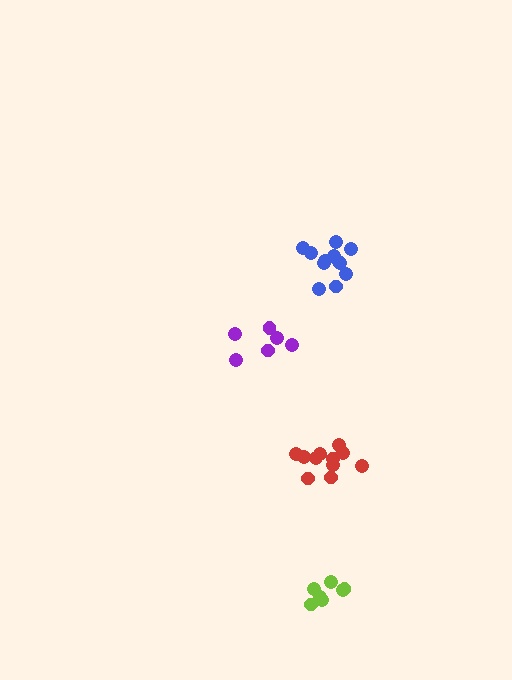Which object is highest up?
The blue cluster is topmost.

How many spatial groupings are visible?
There are 4 spatial groupings.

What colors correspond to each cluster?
The clusters are colored: purple, red, lime, blue.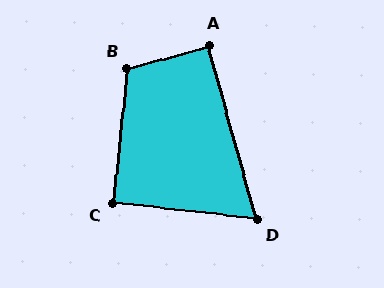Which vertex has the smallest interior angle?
D, at approximately 68 degrees.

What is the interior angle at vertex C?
Approximately 90 degrees (approximately right).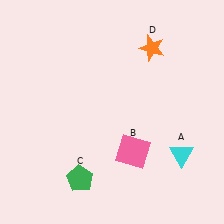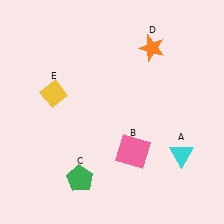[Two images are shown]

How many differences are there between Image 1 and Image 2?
There is 1 difference between the two images.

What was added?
A yellow diamond (E) was added in Image 2.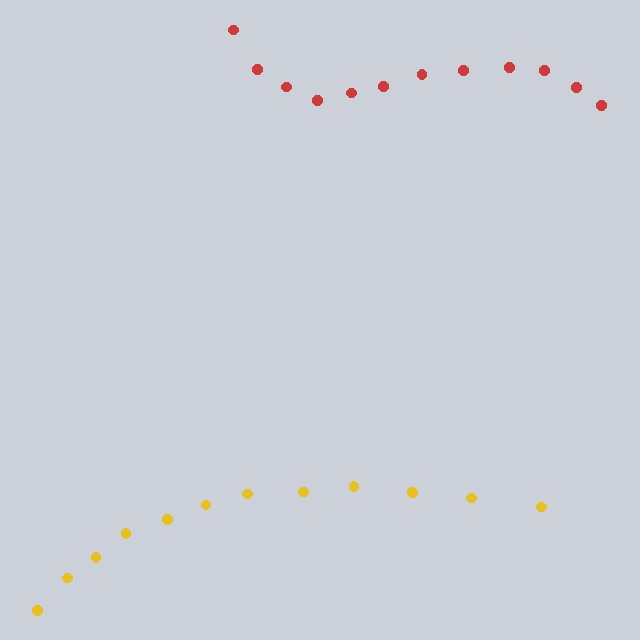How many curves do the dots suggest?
There are 2 distinct paths.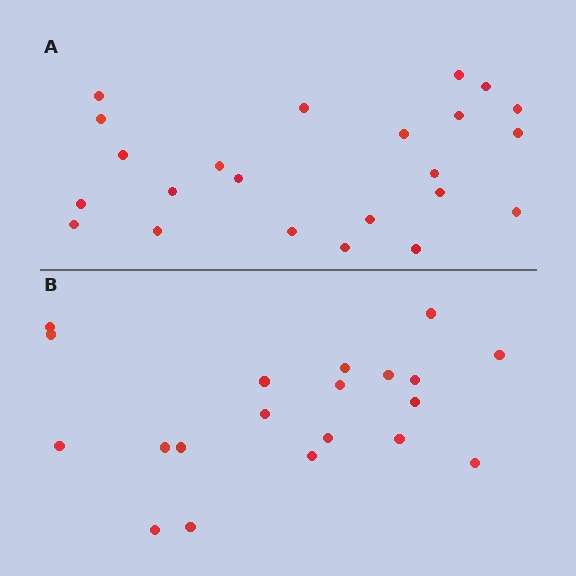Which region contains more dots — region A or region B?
Region A (the top region) has more dots.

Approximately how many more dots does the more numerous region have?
Region A has just a few more — roughly 2 or 3 more dots than region B.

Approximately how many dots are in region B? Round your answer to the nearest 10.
About 20 dots.